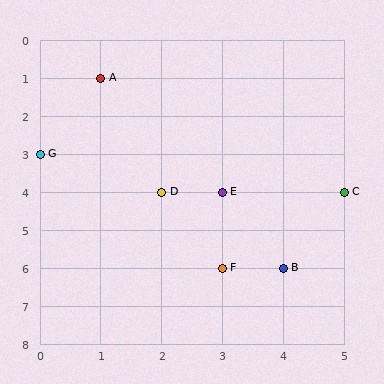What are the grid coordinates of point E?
Point E is at grid coordinates (3, 4).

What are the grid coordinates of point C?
Point C is at grid coordinates (5, 4).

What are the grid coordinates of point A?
Point A is at grid coordinates (1, 1).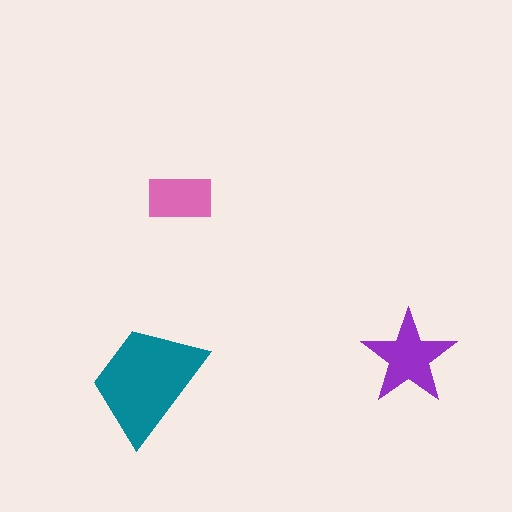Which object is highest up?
The pink rectangle is topmost.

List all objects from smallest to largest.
The pink rectangle, the purple star, the teal trapezoid.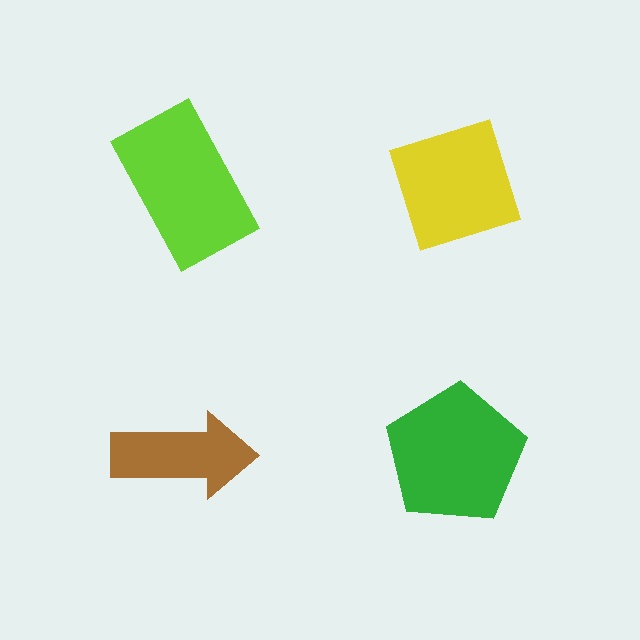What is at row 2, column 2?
A green pentagon.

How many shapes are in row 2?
2 shapes.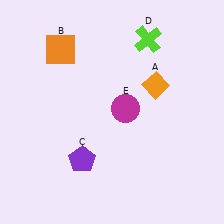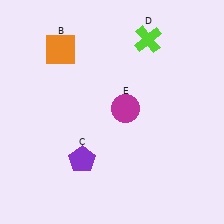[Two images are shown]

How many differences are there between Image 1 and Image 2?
There is 1 difference between the two images.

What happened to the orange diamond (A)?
The orange diamond (A) was removed in Image 2. It was in the top-right area of Image 1.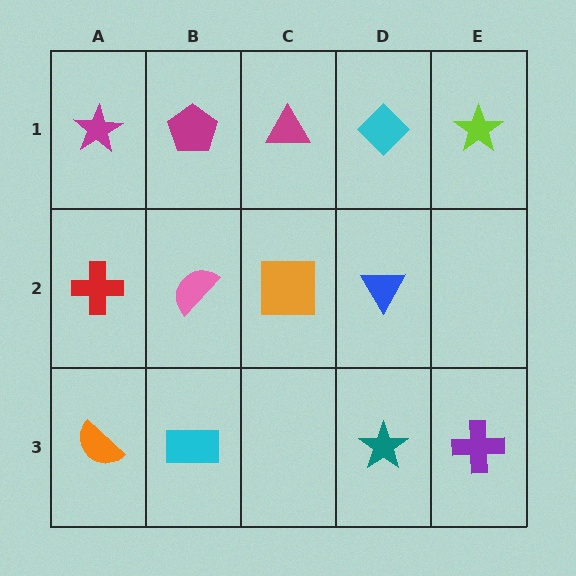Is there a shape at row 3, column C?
No, that cell is empty.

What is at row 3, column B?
A cyan rectangle.